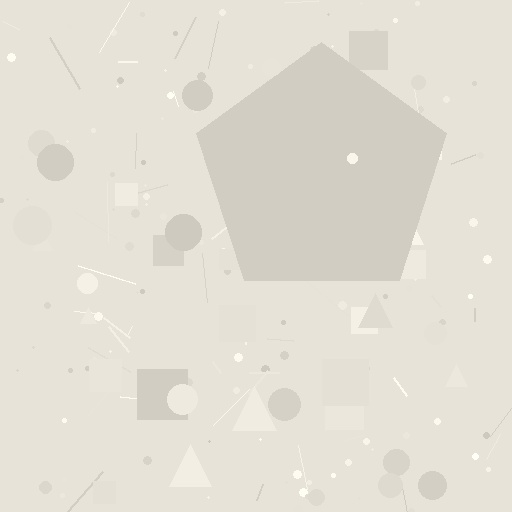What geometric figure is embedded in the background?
A pentagon is embedded in the background.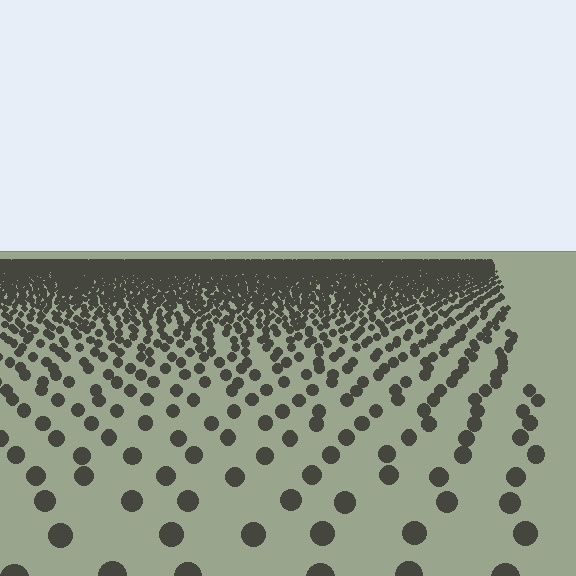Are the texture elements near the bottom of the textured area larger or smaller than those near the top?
Larger. Near the bottom, elements are closer to the viewer and appear at a bigger on-screen size.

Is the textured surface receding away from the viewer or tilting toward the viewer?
The surface is receding away from the viewer. Texture elements get smaller and denser toward the top.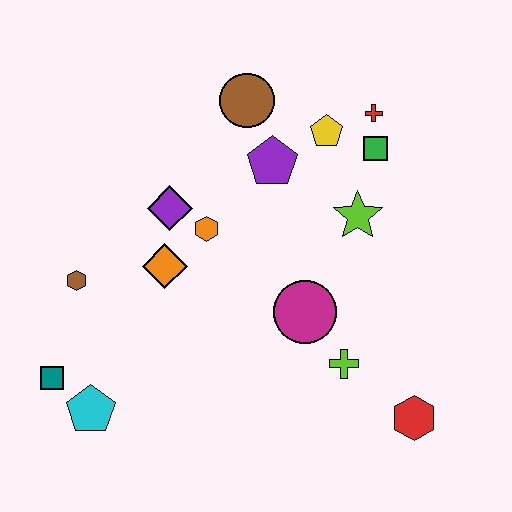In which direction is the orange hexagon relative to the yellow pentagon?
The orange hexagon is to the left of the yellow pentagon.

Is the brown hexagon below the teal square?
No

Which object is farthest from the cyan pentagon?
The red cross is farthest from the cyan pentagon.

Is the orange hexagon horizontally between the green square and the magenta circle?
No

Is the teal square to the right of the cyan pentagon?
No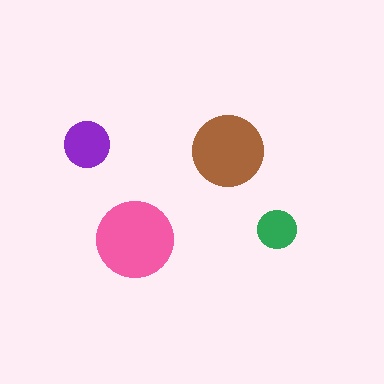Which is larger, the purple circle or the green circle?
The purple one.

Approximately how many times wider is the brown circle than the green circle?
About 2 times wider.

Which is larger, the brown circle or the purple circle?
The brown one.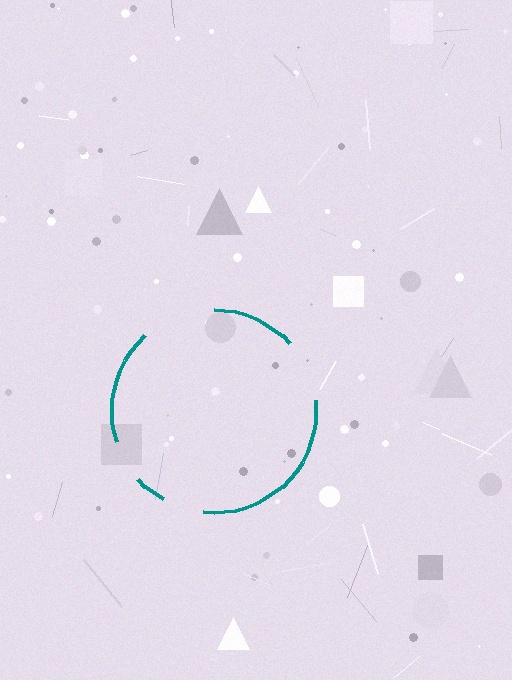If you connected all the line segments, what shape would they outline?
They would outline a circle.